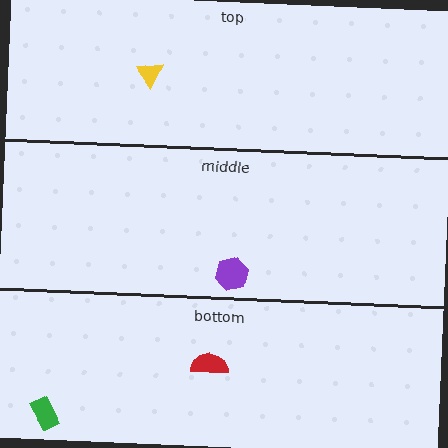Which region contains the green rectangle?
The bottom region.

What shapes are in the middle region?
The purple hexagon.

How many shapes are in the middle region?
1.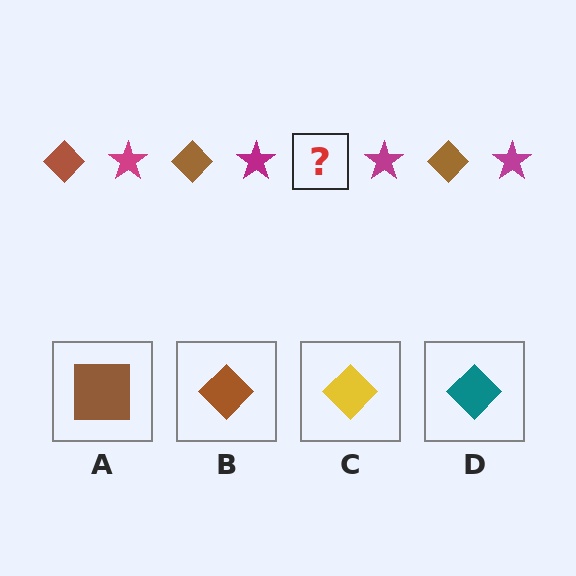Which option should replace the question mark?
Option B.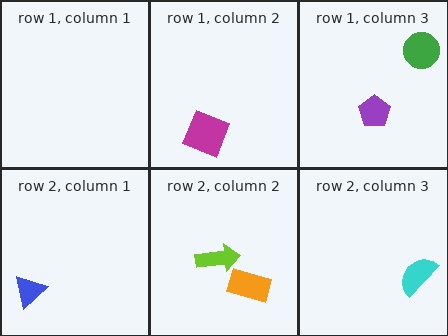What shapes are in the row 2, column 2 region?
The lime arrow, the orange rectangle.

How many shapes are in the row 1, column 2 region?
1.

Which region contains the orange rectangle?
The row 2, column 2 region.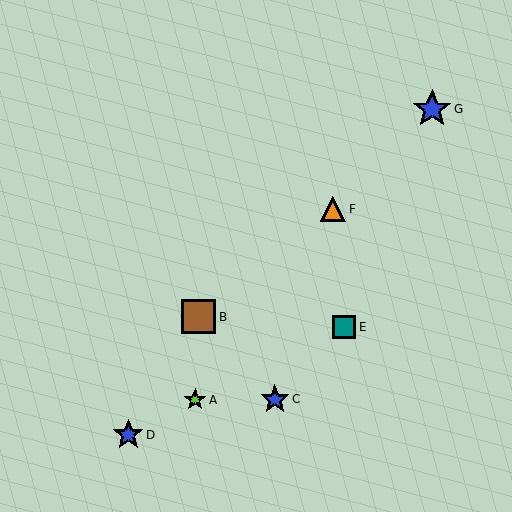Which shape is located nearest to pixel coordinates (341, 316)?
The teal square (labeled E) at (344, 327) is nearest to that location.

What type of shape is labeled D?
Shape D is a blue star.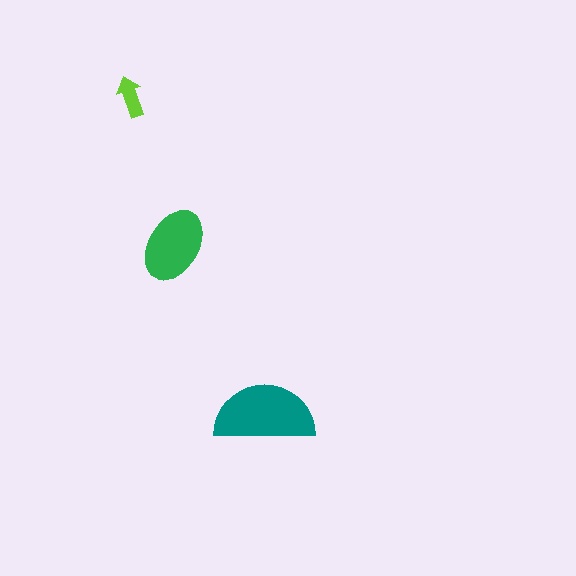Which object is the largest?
The teal semicircle.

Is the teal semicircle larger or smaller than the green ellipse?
Larger.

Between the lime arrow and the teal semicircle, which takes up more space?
The teal semicircle.